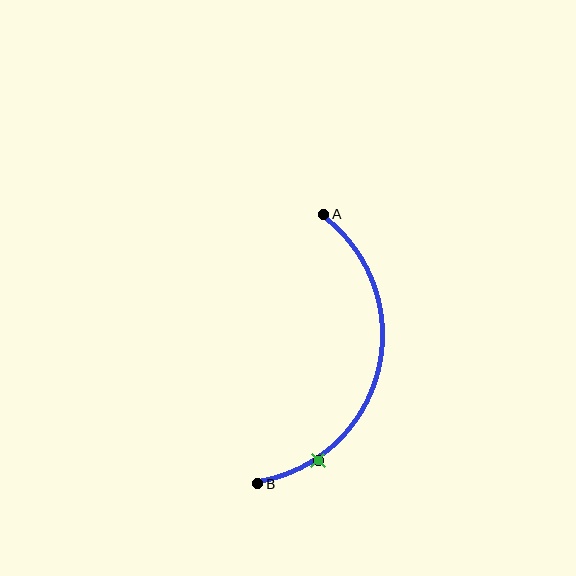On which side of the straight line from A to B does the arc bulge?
The arc bulges to the right of the straight line connecting A and B.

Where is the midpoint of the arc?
The arc midpoint is the point on the curve farthest from the straight line joining A and B. It sits to the right of that line.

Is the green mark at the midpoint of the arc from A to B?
No. The green mark lies on the arc but is closer to endpoint B. The arc midpoint would be at the point on the curve equidistant along the arc from both A and B.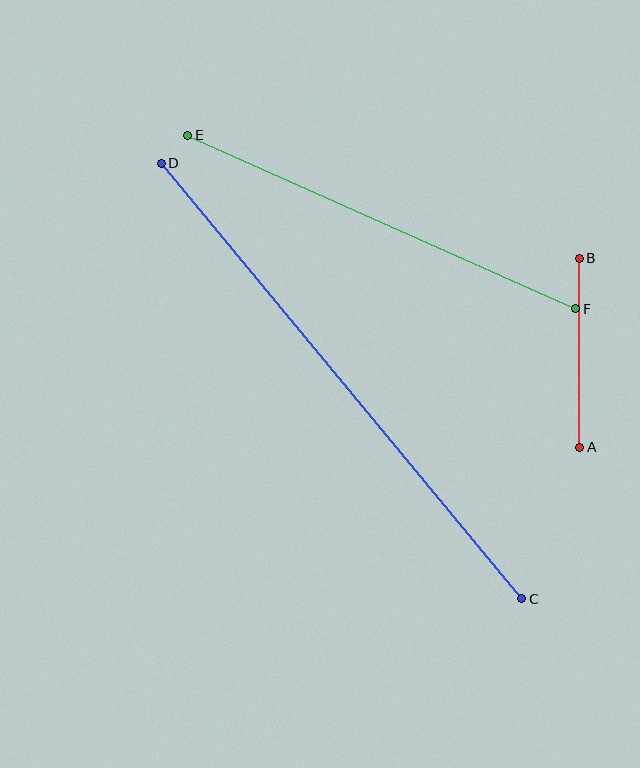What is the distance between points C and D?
The distance is approximately 565 pixels.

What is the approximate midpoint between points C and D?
The midpoint is at approximately (342, 381) pixels.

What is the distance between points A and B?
The distance is approximately 189 pixels.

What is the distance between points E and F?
The distance is approximately 425 pixels.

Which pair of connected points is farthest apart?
Points C and D are farthest apart.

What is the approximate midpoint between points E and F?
The midpoint is at approximately (382, 222) pixels.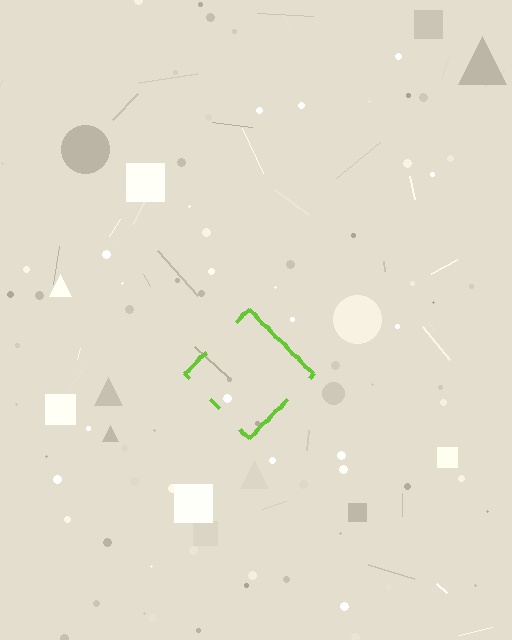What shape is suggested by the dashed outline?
The dashed outline suggests a diamond.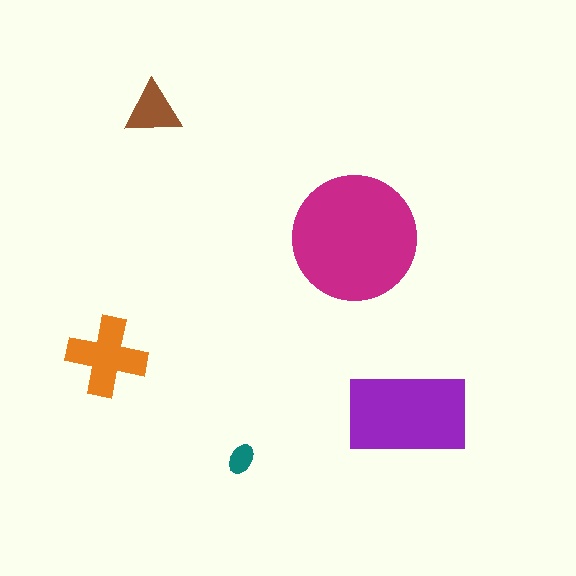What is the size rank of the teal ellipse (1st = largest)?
5th.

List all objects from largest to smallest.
The magenta circle, the purple rectangle, the orange cross, the brown triangle, the teal ellipse.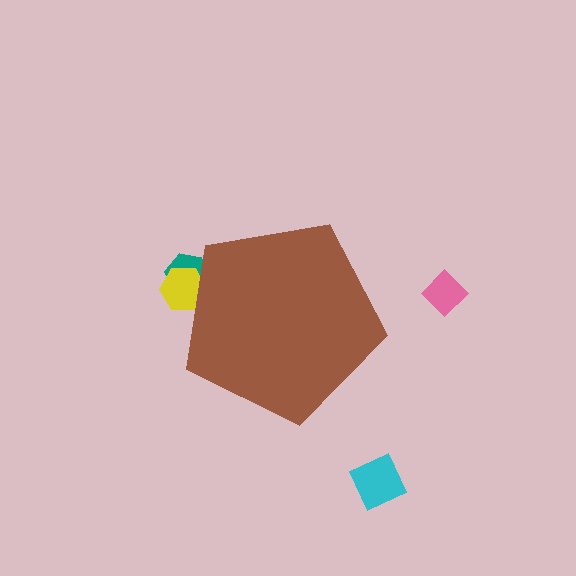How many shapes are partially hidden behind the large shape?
2 shapes are partially hidden.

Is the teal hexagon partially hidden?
Yes, the teal hexagon is partially hidden behind the brown pentagon.